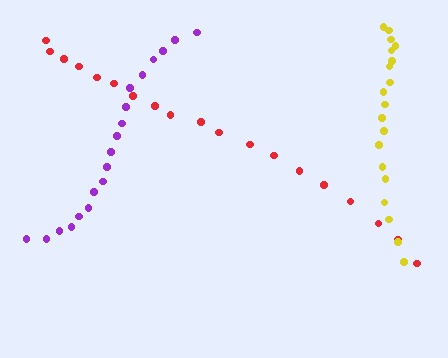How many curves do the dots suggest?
There are 3 distinct paths.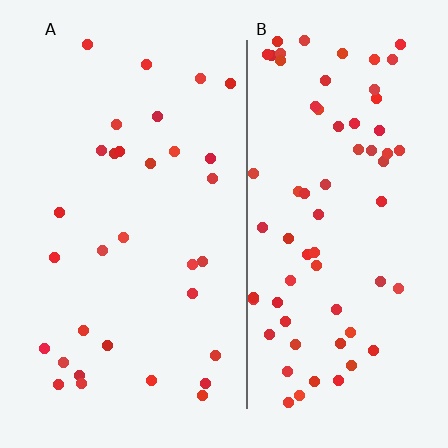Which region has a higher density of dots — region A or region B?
B (the right).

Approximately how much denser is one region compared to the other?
Approximately 2.2× — region B over region A.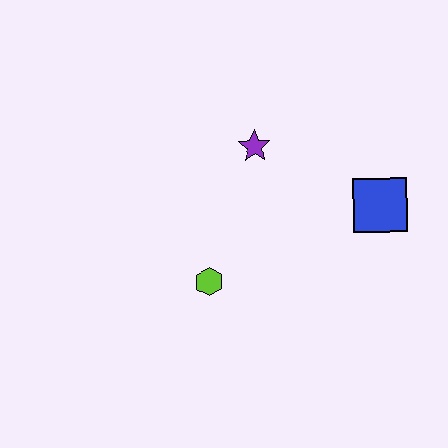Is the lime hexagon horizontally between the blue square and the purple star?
No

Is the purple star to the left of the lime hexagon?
No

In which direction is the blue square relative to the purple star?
The blue square is to the right of the purple star.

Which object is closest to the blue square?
The purple star is closest to the blue square.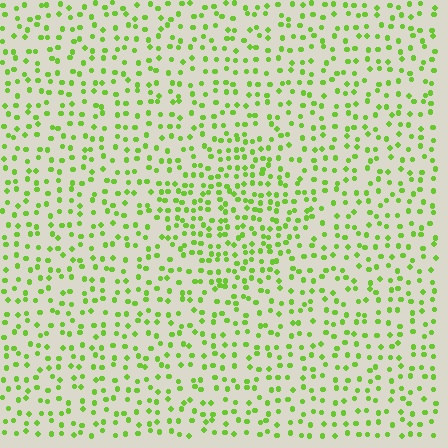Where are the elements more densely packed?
The elements are more densely packed inside the diamond boundary.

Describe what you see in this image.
The image contains small lime elements arranged at two different densities. A diamond-shaped region is visible where the elements are more densely packed than the surrounding area.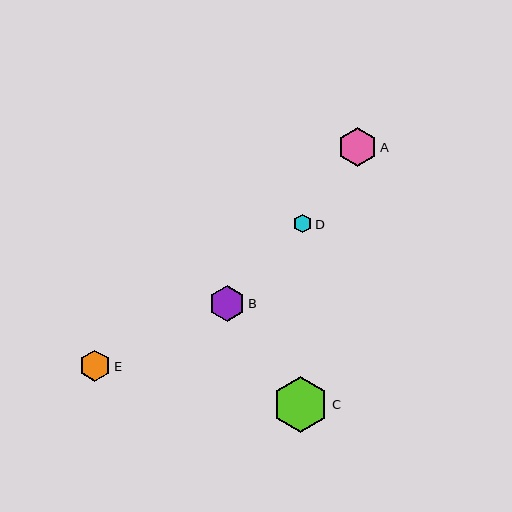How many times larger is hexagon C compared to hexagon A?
Hexagon C is approximately 1.5 times the size of hexagon A.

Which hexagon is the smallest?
Hexagon D is the smallest with a size of approximately 19 pixels.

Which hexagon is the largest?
Hexagon C is the largest with a size of approximately 56 pixels.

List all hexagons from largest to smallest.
From largest to smallest: C, A, B, E, D.